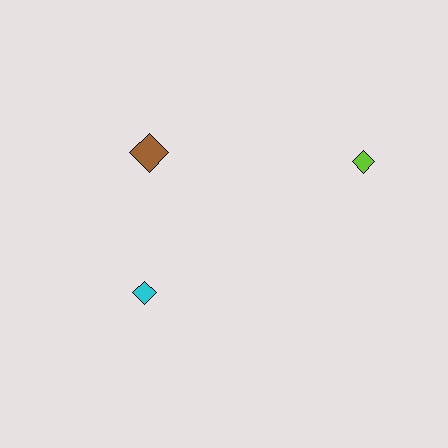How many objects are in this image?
There are 3 objects.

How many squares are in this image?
There are no squares.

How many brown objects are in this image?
There is 1 brown object.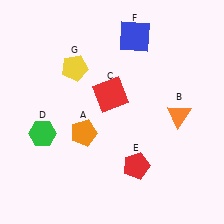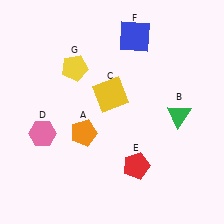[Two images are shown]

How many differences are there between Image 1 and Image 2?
There are 3 differences between the two images.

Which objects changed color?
B changed from orange to green. C changed from red to yellow. D changed from green to pink.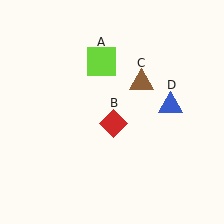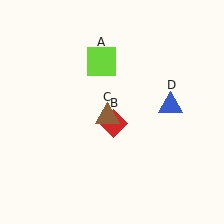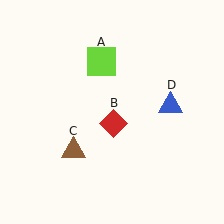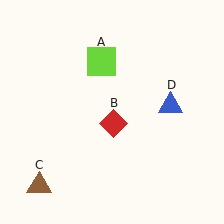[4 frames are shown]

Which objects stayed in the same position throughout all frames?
Lime square (object A) and red diamond (object B) and blue triangle (object D) remained stationary.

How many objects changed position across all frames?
1 object changed position: brown triangle (object C).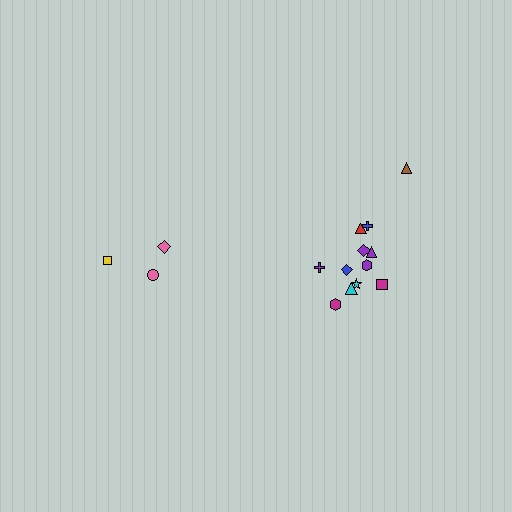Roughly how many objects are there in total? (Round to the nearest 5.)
Roughly 15 objects in total.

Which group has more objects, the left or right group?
The right group.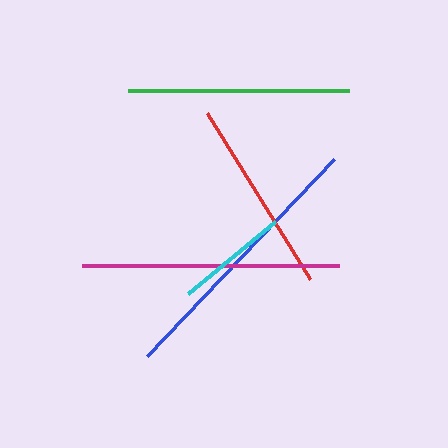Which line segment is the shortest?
The cyan line is the shortest at approximately 113 pixels.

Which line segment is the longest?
The blue line is the longest at approximately 271 pixels.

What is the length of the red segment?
The red segment is approximately 195 pixels long.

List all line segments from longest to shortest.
From longest to shortest: blue, magenta, green, red, cyan.